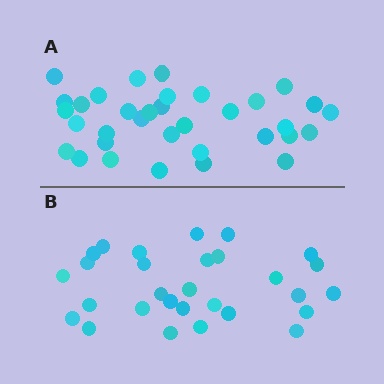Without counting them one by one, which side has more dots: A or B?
Region A (the top region) has more dots.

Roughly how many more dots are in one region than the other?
Region A has about 5 more dots than region B.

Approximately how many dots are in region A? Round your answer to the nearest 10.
About 30 dots. (The exact count is 34, which rounds to 30.)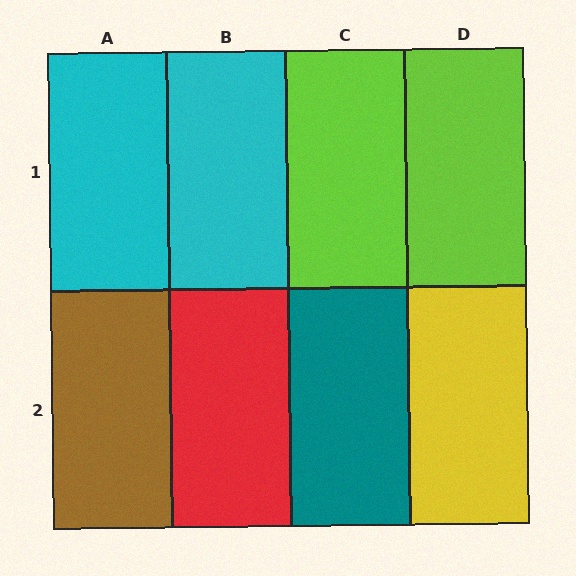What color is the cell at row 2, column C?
Teal.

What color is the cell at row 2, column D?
Yellow.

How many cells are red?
1 cell is red.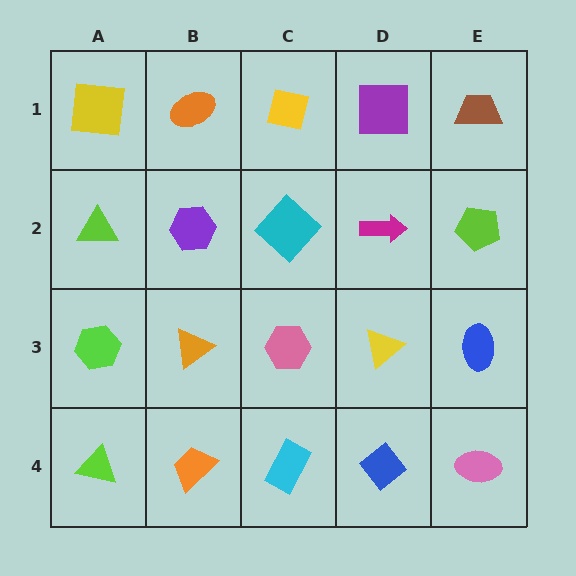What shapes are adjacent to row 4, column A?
A lime hexagon (row 3, column A), an orange trapezoid (row 4, column B).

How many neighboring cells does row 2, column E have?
3.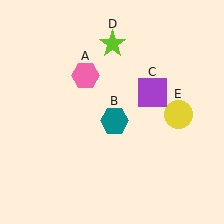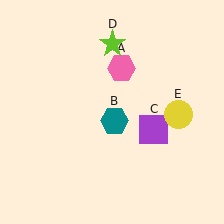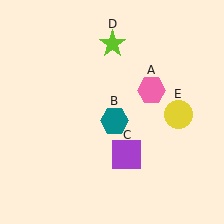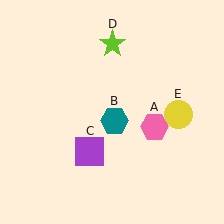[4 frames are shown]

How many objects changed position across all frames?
2 objects changed position: pink hexagon (object A), purple square (object C).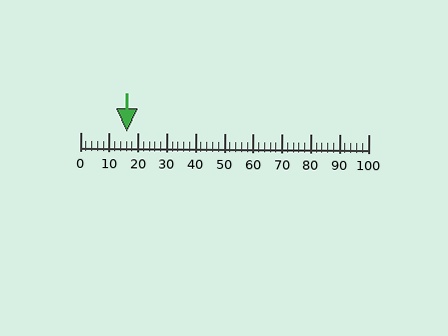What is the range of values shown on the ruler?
The ruler shows values from 0 to 100.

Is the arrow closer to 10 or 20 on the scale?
The arrow is closer to 20.